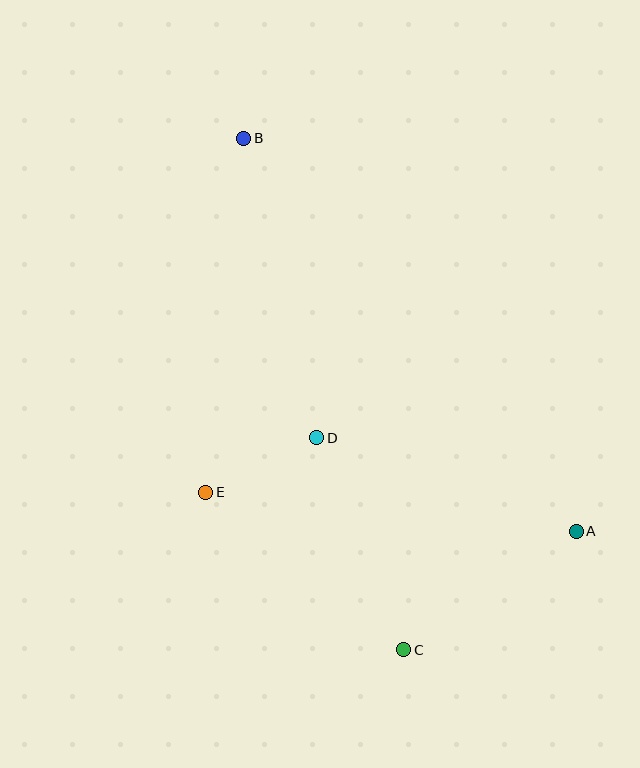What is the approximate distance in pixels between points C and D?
The distance between C and D is approximately 229 pixels.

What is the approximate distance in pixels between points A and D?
The distance between A and D is approximately 276 pixels.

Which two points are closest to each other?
Points D and E are closest to each other.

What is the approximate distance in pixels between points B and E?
The distance between B and E is approximately 356 pixels.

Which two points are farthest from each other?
Points B and C are farthest from each other.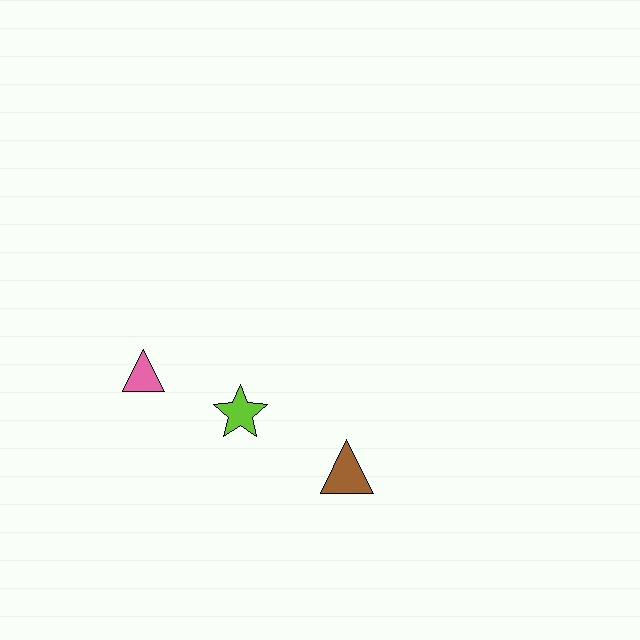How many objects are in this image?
There are 3 objects.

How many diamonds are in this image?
There are no diamonds.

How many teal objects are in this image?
There are no teal objects.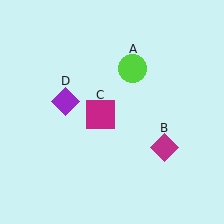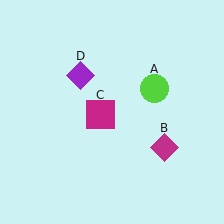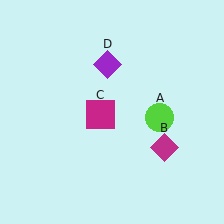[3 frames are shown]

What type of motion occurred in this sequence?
The lime circle (object A), purple diamond (object D) rotated clockwise around the center of the scene.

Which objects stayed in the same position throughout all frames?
Magenta diamond (object B) and magenta square (object C) remained stationary.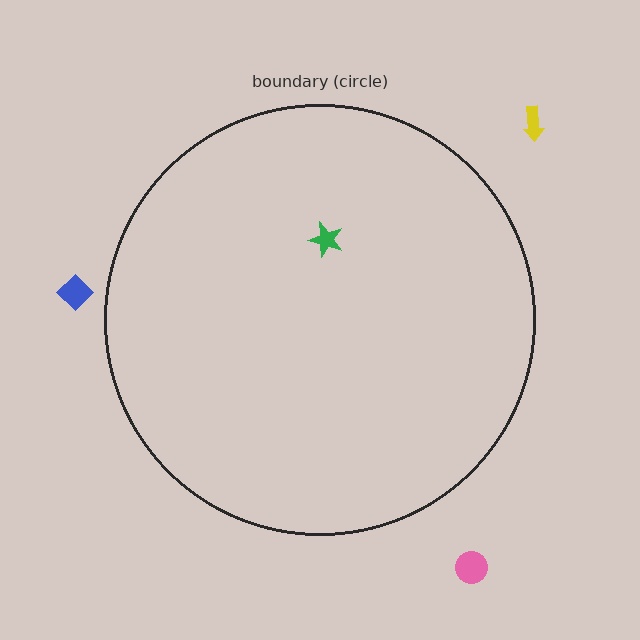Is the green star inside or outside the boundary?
Inside.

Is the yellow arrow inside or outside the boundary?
Outside.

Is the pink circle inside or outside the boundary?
Outside.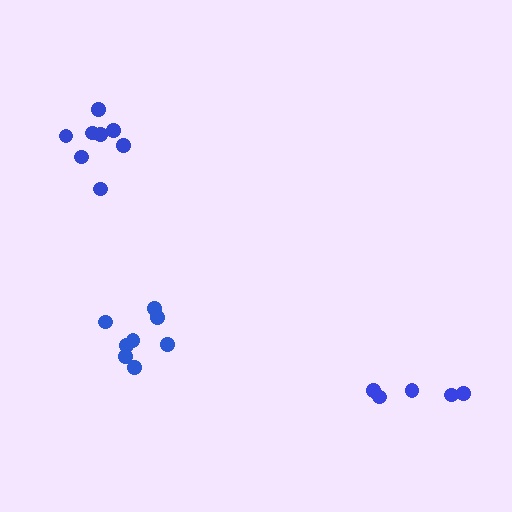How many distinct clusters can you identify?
There are 3 distinct clusters.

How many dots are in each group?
Group 1: 5 dots, Group 2: 8 dots, Group 3: 8 dots (21 total).